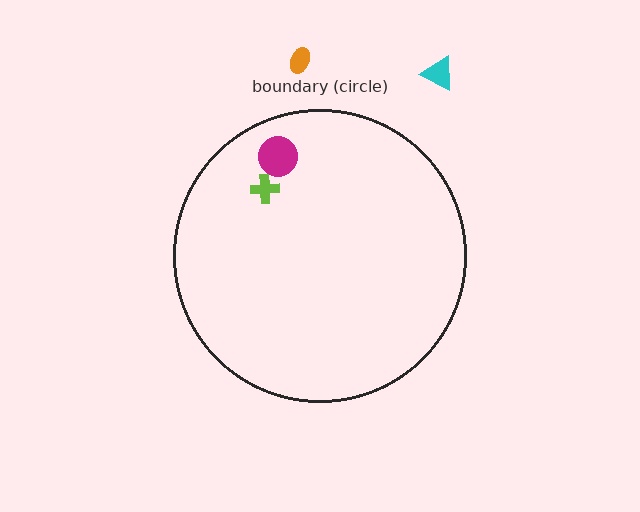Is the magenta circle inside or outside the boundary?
Inside.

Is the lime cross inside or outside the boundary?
Inside.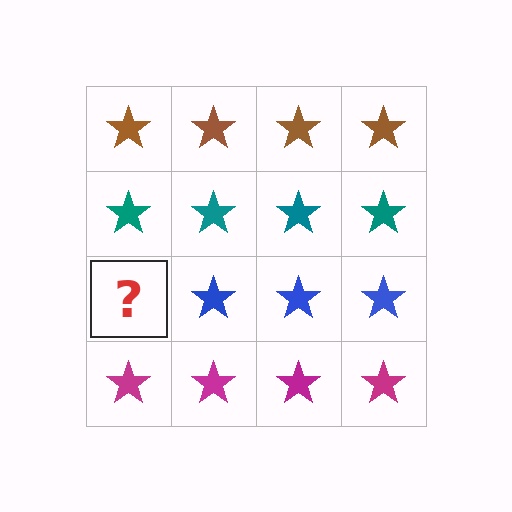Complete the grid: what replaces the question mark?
The question mark should be replaced with a blue star.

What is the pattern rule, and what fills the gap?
The rule is that each row has a consistent color. The gap should be filled with a blue star.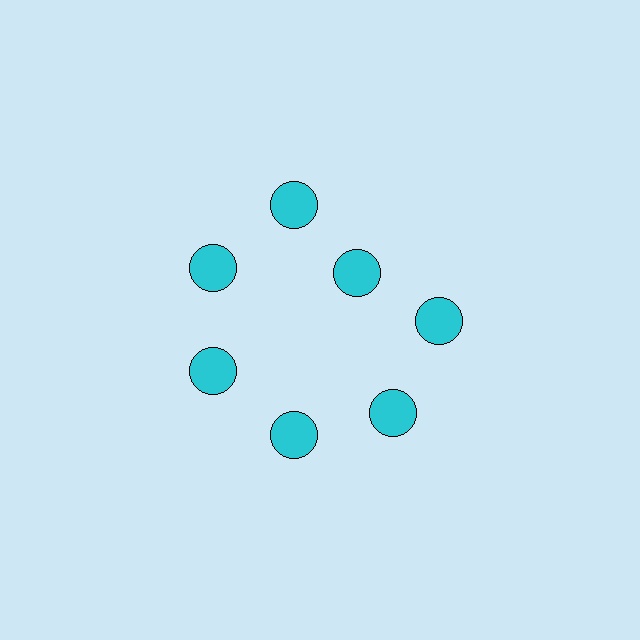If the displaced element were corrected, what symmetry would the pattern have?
It would have 7-fold rotational symmetry — the pattern would map onto itself every 51 degrees.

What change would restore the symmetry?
The symmetry would be restored by moving it outward, back onto the ring so that all 7 circles sit at equal angles and equal distance from the center.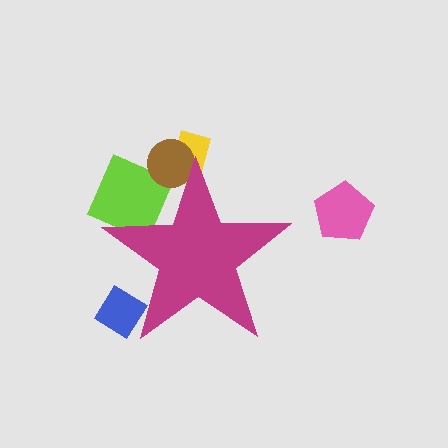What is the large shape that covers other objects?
A magenta star.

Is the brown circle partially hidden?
Yes, the brown circle is partially hidden behind the magenta star.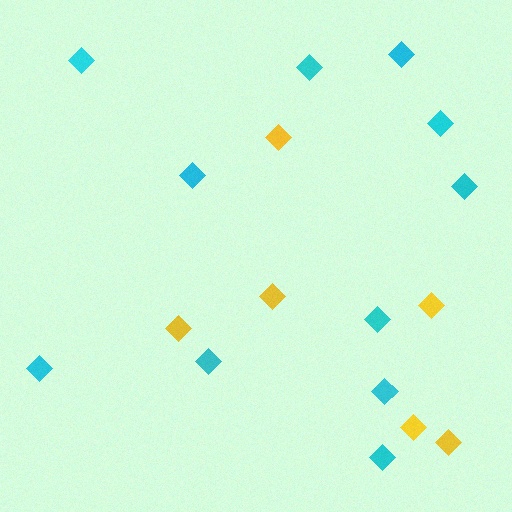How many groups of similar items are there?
There are 2 groups: one group of yellow diamonds (6) and one group of cyan diamonds (11).